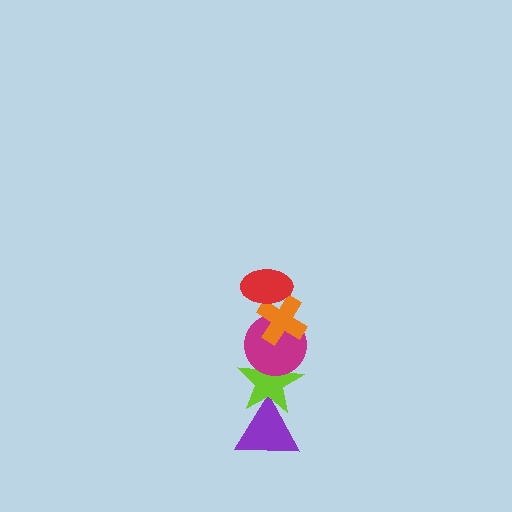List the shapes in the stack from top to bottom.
From top to bottom: the red ellipse, the orange cross, the magenta circle, the lime star, the purple triangle.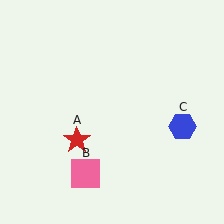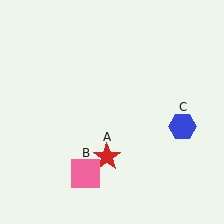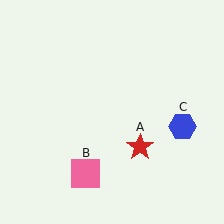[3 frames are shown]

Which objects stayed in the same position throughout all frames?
Pink square (object B) and blue hexagon (object C) remained stationary.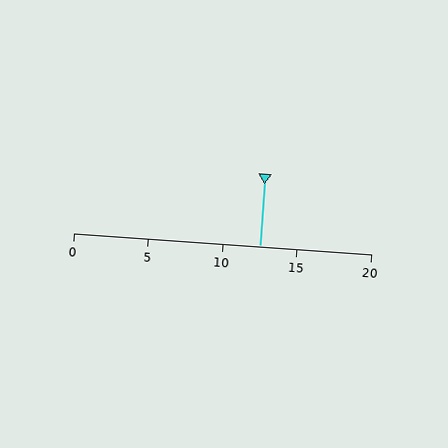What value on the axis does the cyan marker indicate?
The marker indicates approximately 12.5.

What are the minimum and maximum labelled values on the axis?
The axis runs from 0 to 20.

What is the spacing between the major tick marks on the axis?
The major ticks are spaced 5 apart.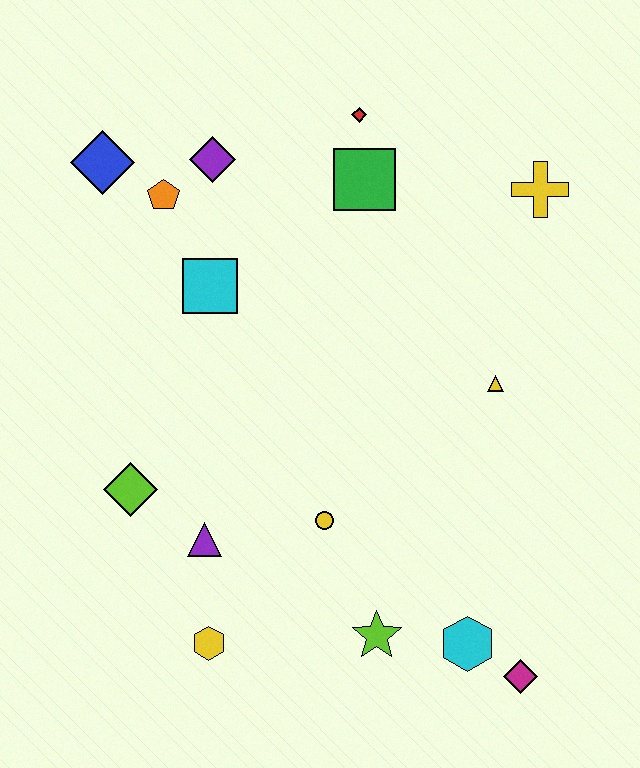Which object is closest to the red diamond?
The green square is closest to the red diamond.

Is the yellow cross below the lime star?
No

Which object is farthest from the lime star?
The blue diamond is farthest from the lime star.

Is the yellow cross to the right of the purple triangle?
Yes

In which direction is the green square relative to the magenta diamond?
The green square is above the magenta diamond.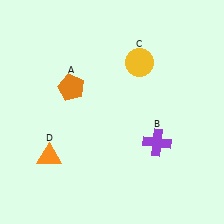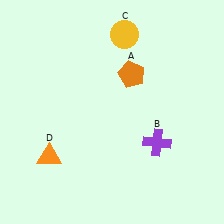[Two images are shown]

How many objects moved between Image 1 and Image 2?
2 objects moved between the two images.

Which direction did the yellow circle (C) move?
The yellow circle (C) moved up.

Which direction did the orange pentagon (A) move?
The orange pentagon (A) moved right.